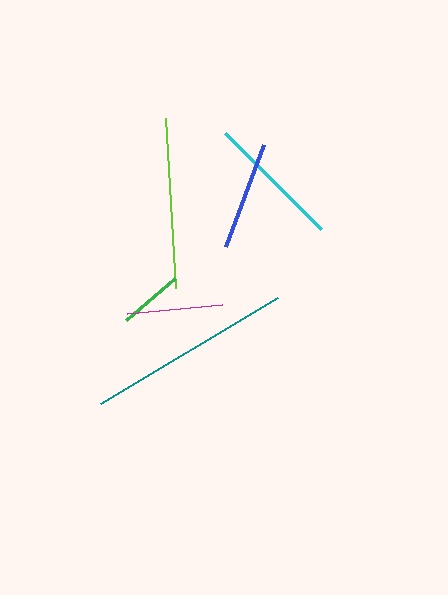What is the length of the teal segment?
The teal segment is approximately 206 pixels long.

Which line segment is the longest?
The teal line is the longest at approximately 206 pixels.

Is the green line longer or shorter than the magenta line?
The magenta line is longer than the green line.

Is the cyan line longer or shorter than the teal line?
The teal line is longer than the cyan line.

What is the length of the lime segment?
The lime segment is approximately 170 pixels long.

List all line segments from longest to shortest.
From longest to shortest: teal, lime, cyan, blue, magenta, green.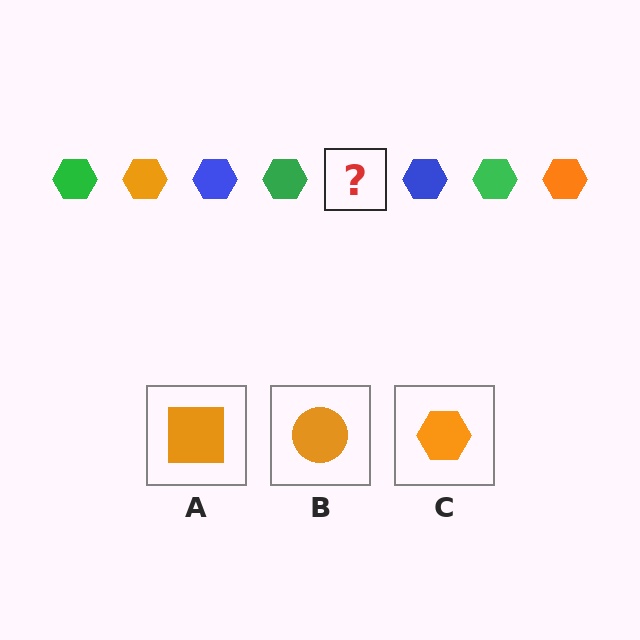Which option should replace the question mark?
Option C.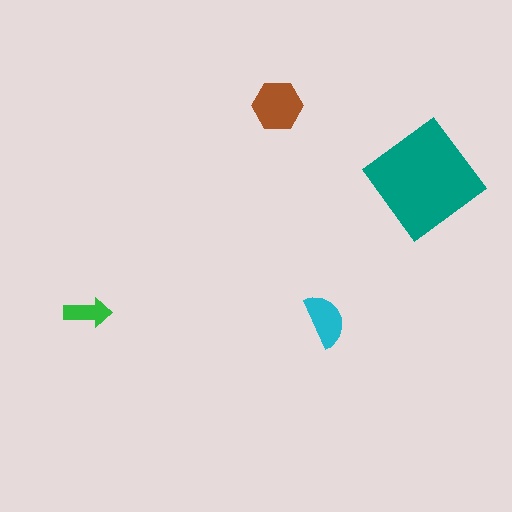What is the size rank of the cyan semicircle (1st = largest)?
3rd.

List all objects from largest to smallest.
The teal diamond, the brown hexagon, the cyan semicircle, the green arrow.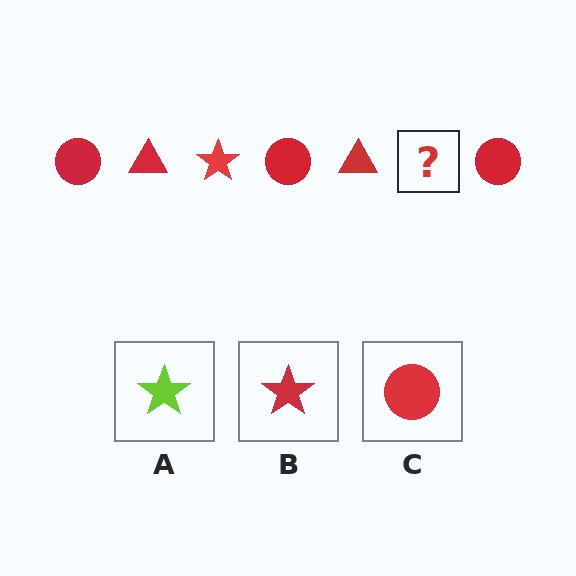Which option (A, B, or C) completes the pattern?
B.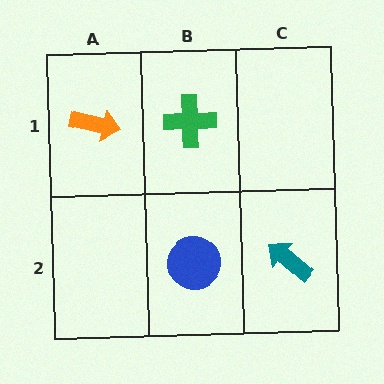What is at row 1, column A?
An orange arrow.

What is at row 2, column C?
A teal arrow.